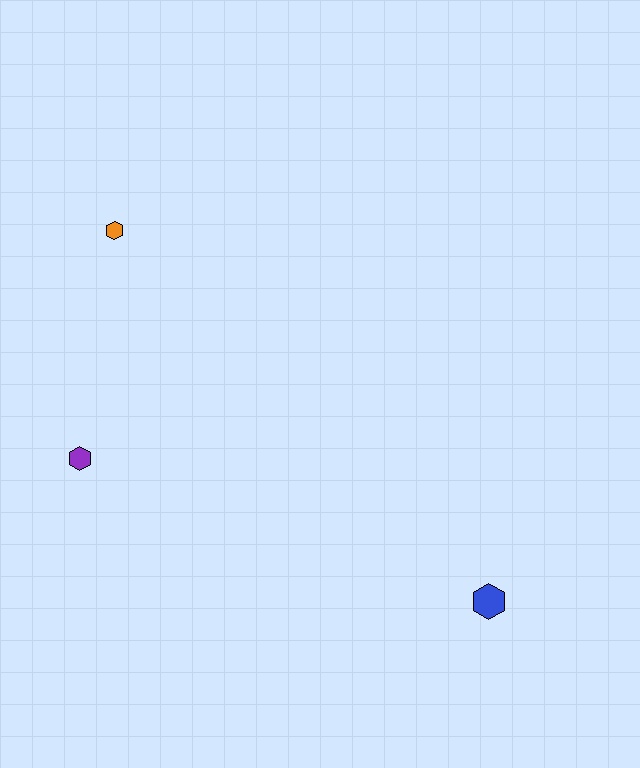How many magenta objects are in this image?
There are no magenta objects.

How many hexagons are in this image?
There are 3 hexagons.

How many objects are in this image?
There are 3 objects.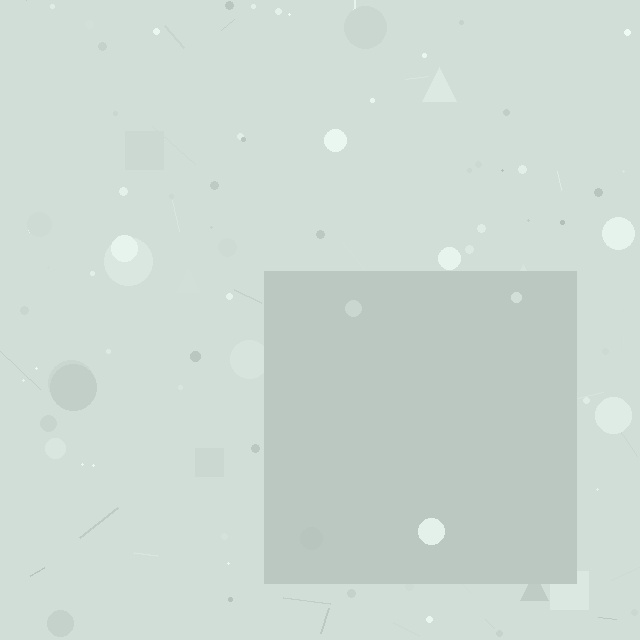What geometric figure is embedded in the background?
A square is embedded in the background.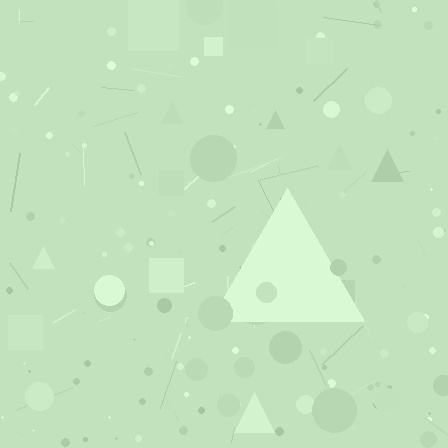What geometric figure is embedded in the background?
A triangle is embedded in the background.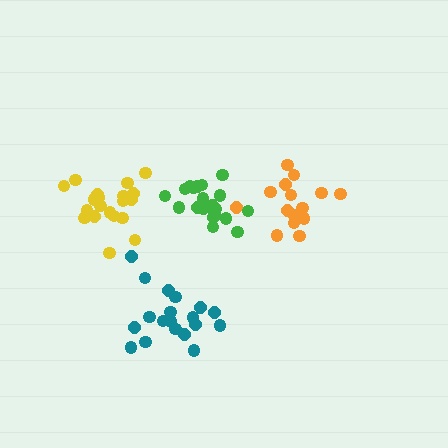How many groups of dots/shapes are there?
There are 4 groups.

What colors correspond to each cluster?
The clusters are colored: yellow, orange, teal, green.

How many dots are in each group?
Group 1: 20 dots, Group 2: 15 dots, Group 3: 19 dots, Group 4: 21 dots (75 total).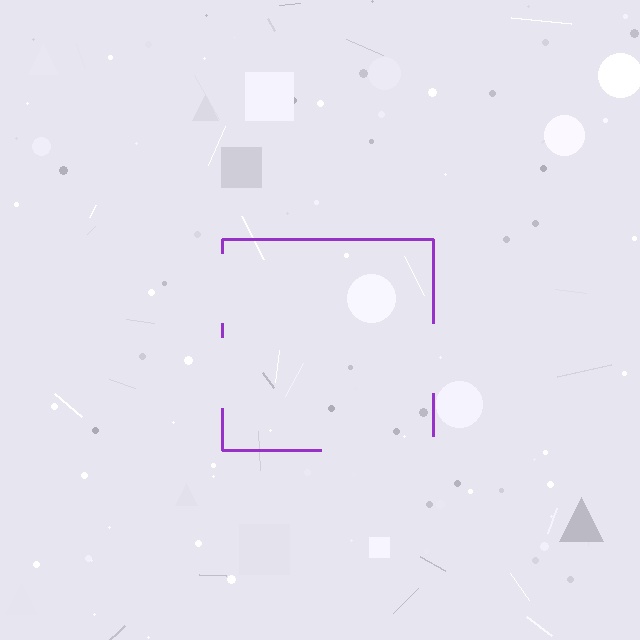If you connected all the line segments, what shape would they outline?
They would outline a square.